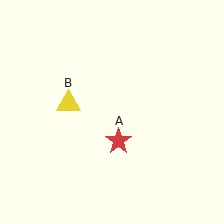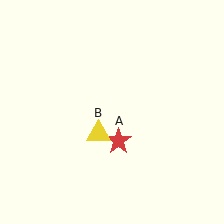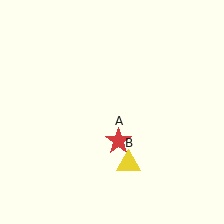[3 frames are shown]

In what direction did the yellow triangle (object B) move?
The yellow triangle (object B) moved down and to the right.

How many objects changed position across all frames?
1 object changed position: yellow triangle (object B).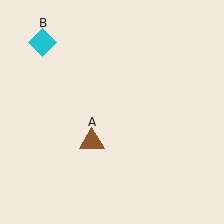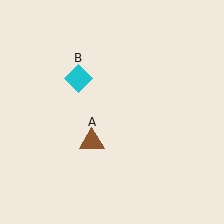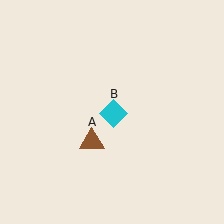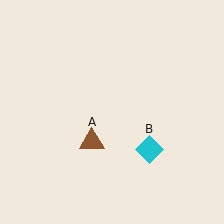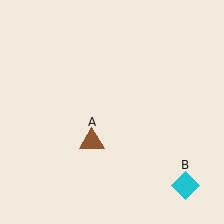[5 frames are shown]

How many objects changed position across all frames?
1 object changed position: cyan diamond (object B).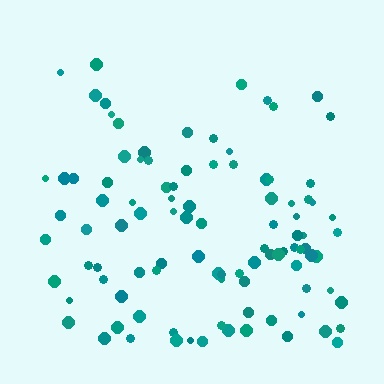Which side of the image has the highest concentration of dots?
The bottom.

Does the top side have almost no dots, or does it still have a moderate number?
Still a moderate number, just noticeably fewer than the bottom.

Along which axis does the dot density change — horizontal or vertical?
Vertical.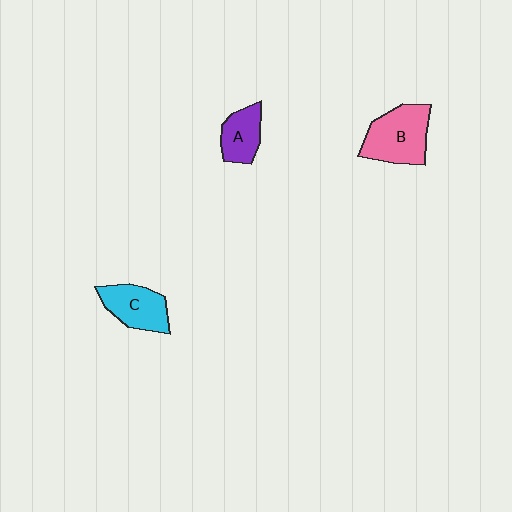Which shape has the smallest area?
Shape A (purple).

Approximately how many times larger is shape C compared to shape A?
Approximately 1.3 times.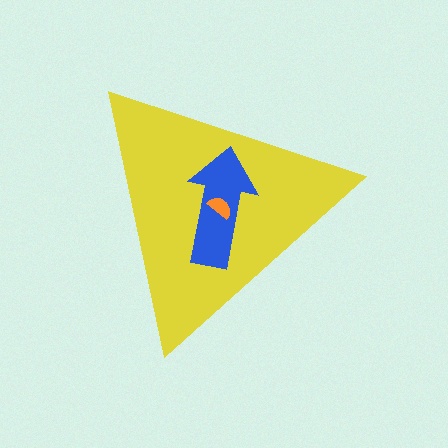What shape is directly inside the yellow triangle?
The blue arrow.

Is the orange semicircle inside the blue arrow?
Yes.